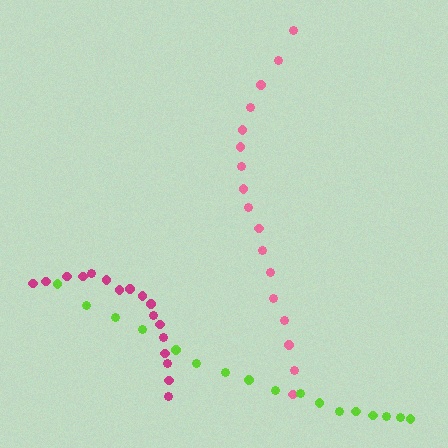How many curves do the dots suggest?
There are 3 distinct paths.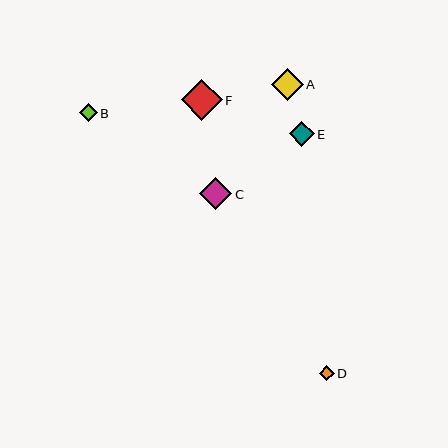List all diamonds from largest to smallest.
From largest to smallest: F, C, A, E, B, D.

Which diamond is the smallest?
Diamond D is the smallest with a size of approximately 15 pixels.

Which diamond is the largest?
Diamond F is the largest with a size of approximately 40 pixels.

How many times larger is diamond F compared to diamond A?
Diamond F is approximately 1.3 times the size of diamond A.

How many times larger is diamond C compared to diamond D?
Diamond C is approximately 2.1 times the size of diamond D.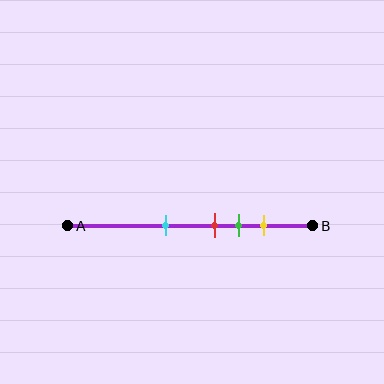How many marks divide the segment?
There are 4 marks dividing the segment.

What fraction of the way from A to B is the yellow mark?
The yellow mark is approximately 80% (0.8) of the way from A to B.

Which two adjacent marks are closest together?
The red and green marks are the closest adjacent pair.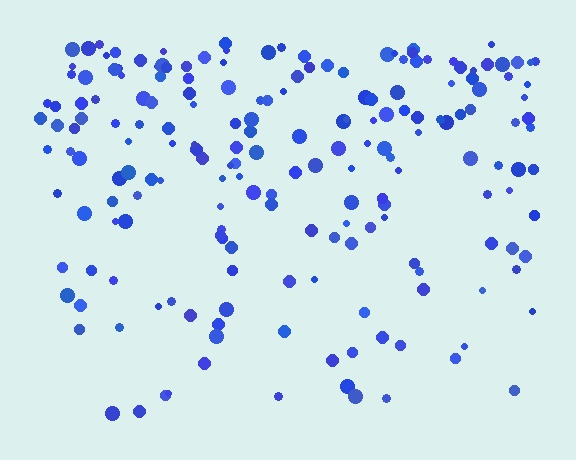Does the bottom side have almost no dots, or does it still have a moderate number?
Still a moderate number, just noticeably fewer than the top.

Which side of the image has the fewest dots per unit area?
The bottom.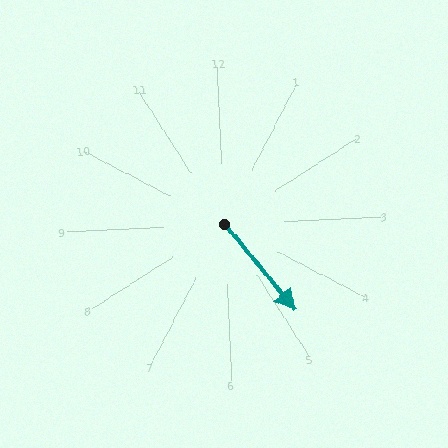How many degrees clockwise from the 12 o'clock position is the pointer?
Approximately 143 degrees.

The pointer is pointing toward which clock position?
Roughly 5 o'clock.